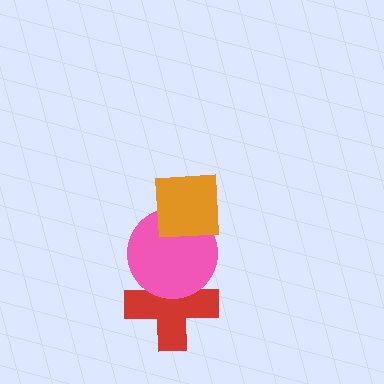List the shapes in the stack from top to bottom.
From top to bottom: the orange square, the pink circle, the red cross.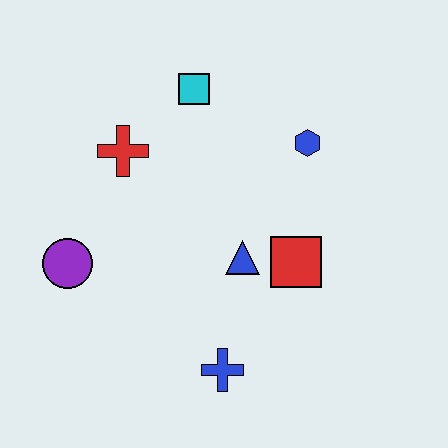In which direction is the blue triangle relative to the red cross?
The blue triangle is to the right of the red cross.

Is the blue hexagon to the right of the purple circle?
Yes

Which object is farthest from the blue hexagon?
The purple circle is farthest from the blue hexagon.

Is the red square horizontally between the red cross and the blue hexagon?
Yes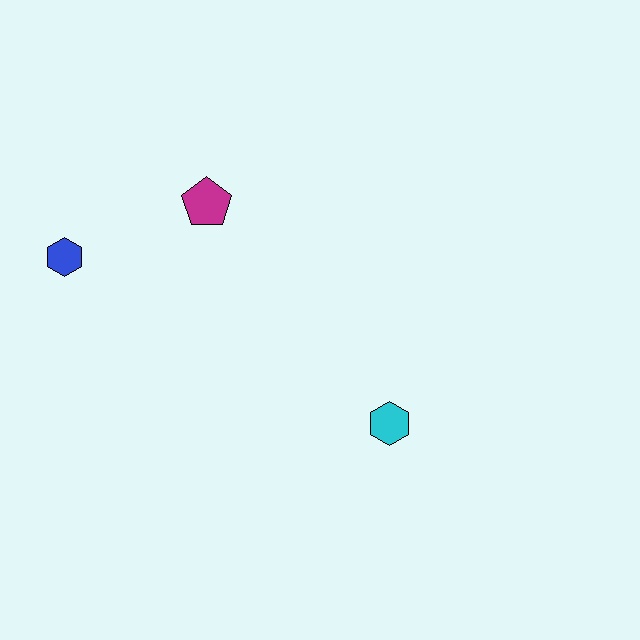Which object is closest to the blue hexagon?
The magenta pentagon is closest to the blue hexagon.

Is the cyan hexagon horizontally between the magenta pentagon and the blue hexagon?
No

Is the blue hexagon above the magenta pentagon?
No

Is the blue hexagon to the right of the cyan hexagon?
No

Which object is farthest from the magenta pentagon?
The cyan hexagon is farthest from the magenta pentagon.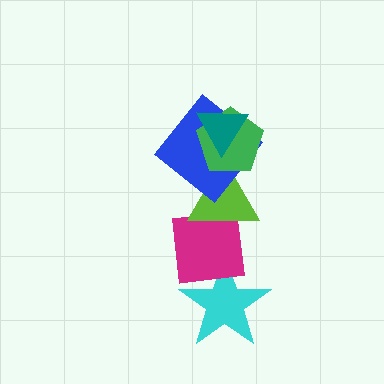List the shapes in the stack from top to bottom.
From top to bottom: the teal triangle, the green pentagon, the blue diamond, the lime triangle, the magenta square, the cyan star.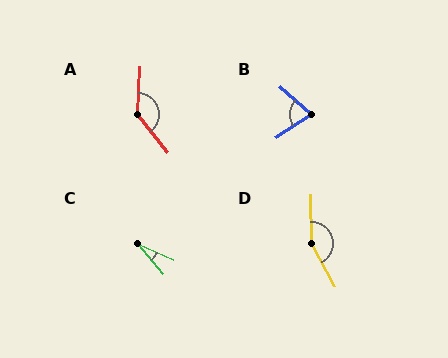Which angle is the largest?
D, at approximately 152 degrees.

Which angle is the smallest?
C, at approximately 26 degrees.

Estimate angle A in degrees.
Approximately 138 degrees.